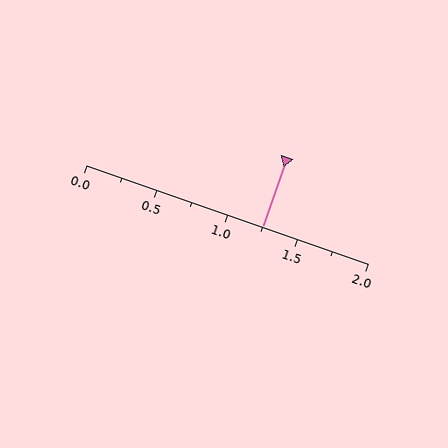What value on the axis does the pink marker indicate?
The marker indicates approximately 1.25.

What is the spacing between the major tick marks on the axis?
The major ticks are spaced 0.5 apart.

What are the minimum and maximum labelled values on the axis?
The axis runs from 0.0 to 2.0.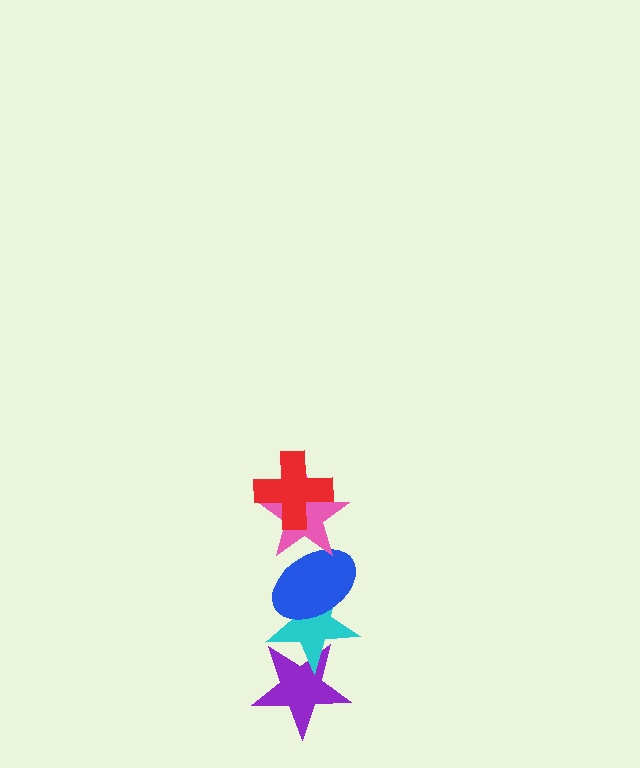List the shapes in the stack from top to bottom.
From top to bottom: the red cross, the pink star, the blue ellipse, the cyan star, the purple star.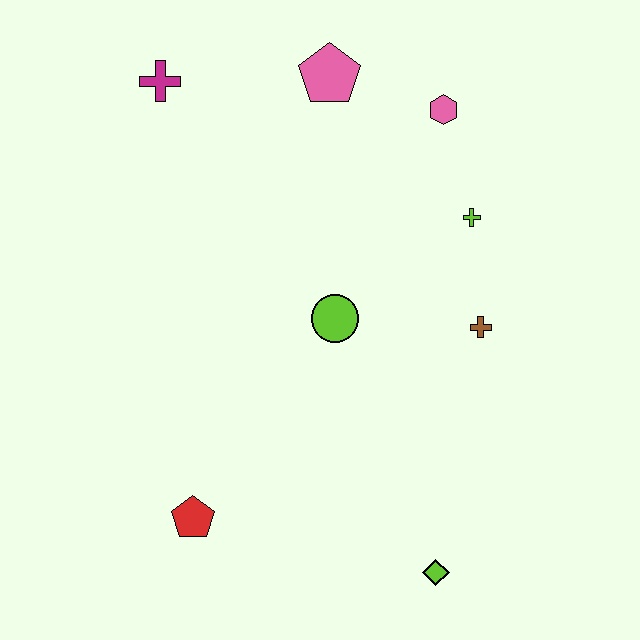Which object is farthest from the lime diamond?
The magenta cross is farthest from the lime diamond.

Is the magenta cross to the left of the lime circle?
Yes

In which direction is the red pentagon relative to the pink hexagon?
The red pentagon is below the pink hexagon.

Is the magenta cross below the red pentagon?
No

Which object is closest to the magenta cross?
The pink pentagon is closest to the magenta cross.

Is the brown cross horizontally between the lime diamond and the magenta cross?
No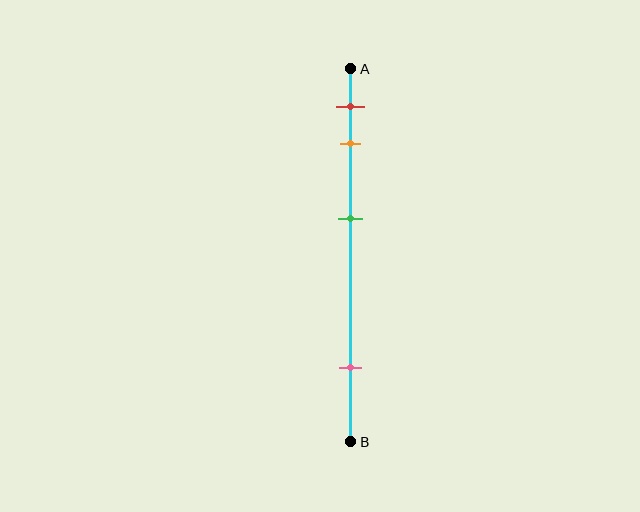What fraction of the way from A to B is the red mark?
The red mark is approximately 10% (0.1) of the way from A to B.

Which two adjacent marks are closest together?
The red and orange marks are the closest adjacent pair.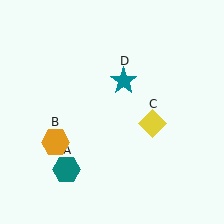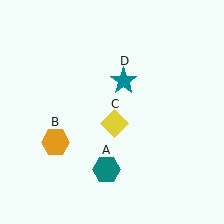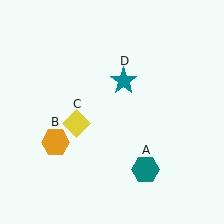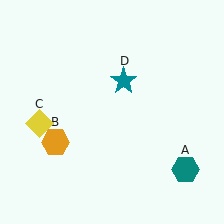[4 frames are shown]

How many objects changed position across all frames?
2 objects changed position: teal hexagon (object A), yellow diamond (object C).